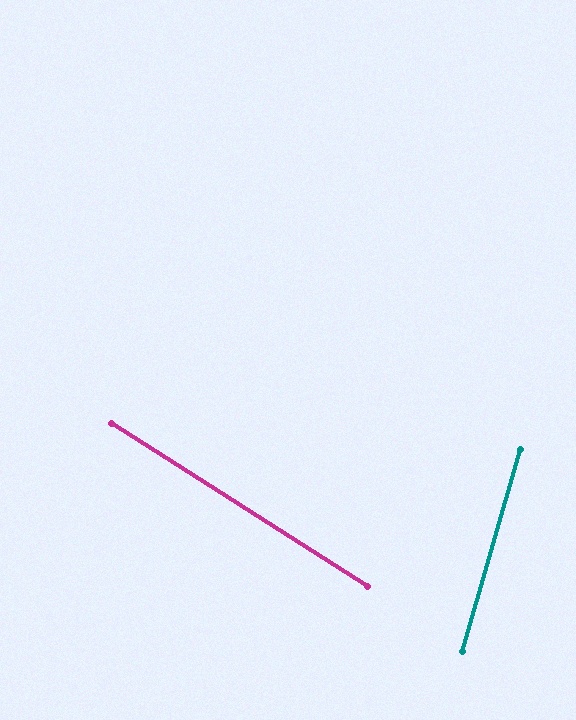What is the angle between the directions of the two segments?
Approximately 74 degrees.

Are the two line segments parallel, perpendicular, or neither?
Neither parallel nor perpendicular — they differ by about 74°.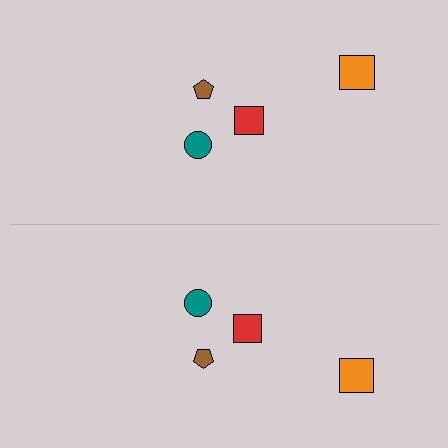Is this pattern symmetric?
Yes, this pattern has bilateral (reflection) symmetry.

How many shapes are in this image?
There are 8 shapes in this image.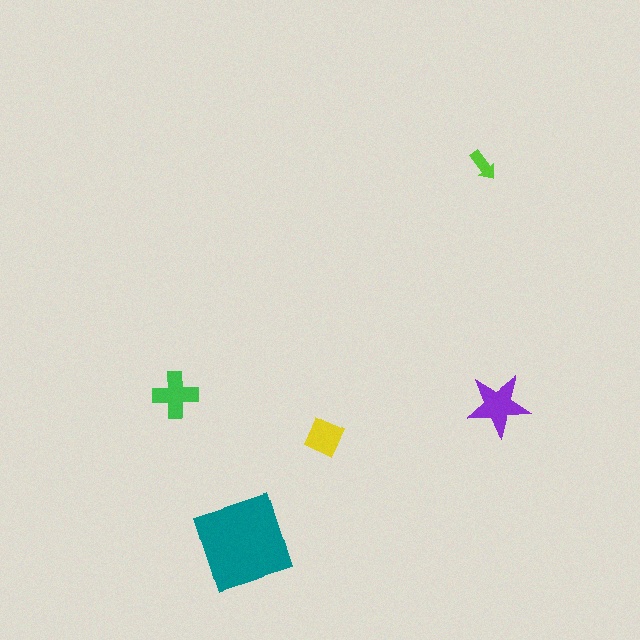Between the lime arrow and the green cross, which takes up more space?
The green cross.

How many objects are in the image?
There are 5 objects in the image.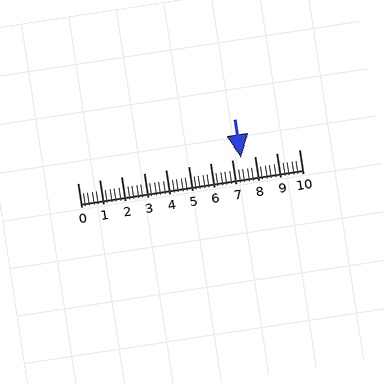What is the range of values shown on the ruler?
The ruler shows values from 0 to 10.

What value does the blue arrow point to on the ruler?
The blue arrow points to approximately 7.4.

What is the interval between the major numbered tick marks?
The major tick marks are spaced 1 units apart.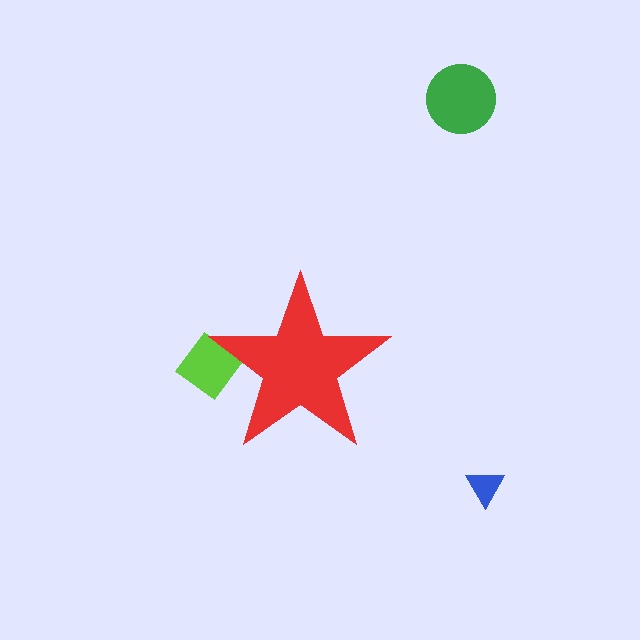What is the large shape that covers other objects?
A red star.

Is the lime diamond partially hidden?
Yes, the lime diamond is partially hidden behind the red star.